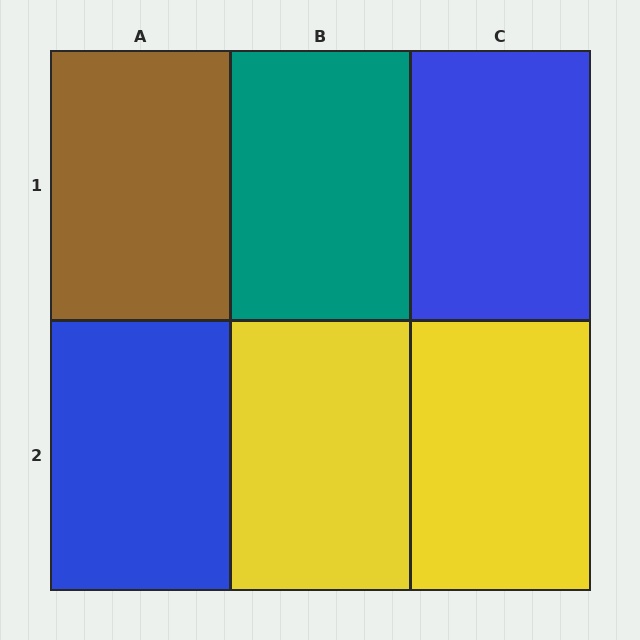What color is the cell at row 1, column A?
Brown.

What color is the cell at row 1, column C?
Blue.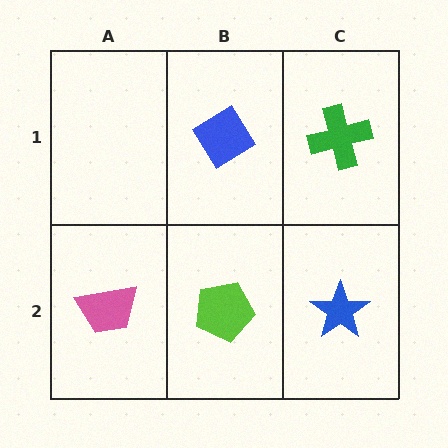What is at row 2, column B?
A lime pentagon.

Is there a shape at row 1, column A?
No, that cell is empty.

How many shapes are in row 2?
3 shapes.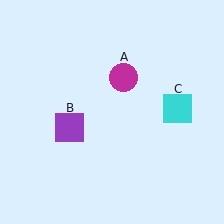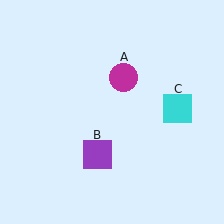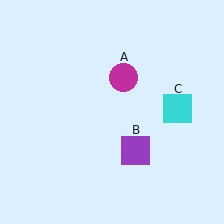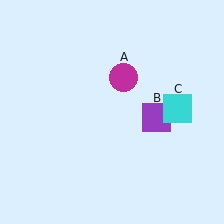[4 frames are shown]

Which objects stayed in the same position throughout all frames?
Magenta circle (object A) and cyan square (object C) remained stationary.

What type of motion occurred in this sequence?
The purple square (object B) rotated counterclockwise around the center of the scene.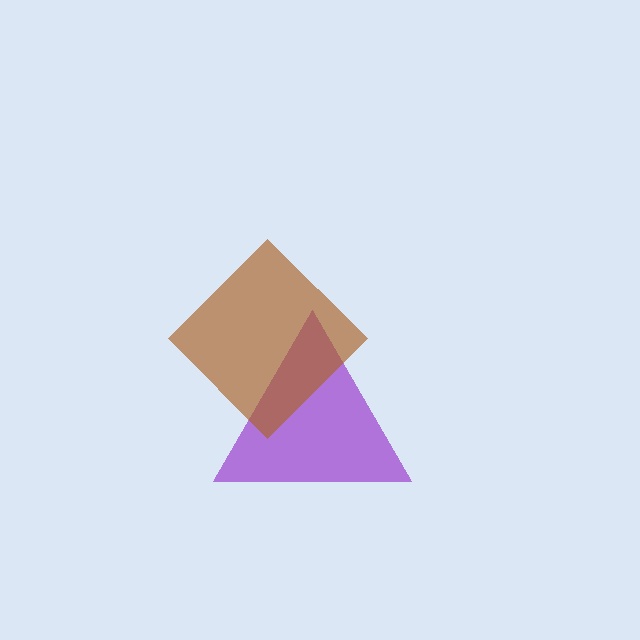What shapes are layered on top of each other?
The layered shapes are: a purple triangle, a brown diamond.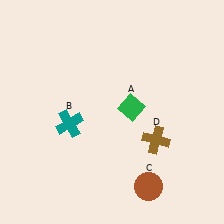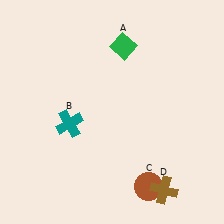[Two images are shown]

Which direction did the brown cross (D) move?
The brown cross (D) moved down.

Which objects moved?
The objects that moved are: the green diamond (A), the brown cross (D).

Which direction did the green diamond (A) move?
The green diamond (A) moved up.